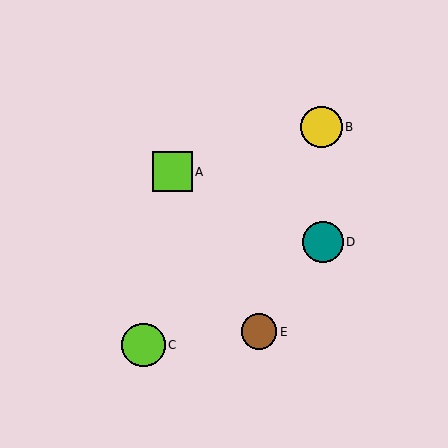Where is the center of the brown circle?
The center of the brown circle is at (259, 332).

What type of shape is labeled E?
Shape E is a brown circle.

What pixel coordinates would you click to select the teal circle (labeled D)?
Click at (323, 242) to select the teal circle D.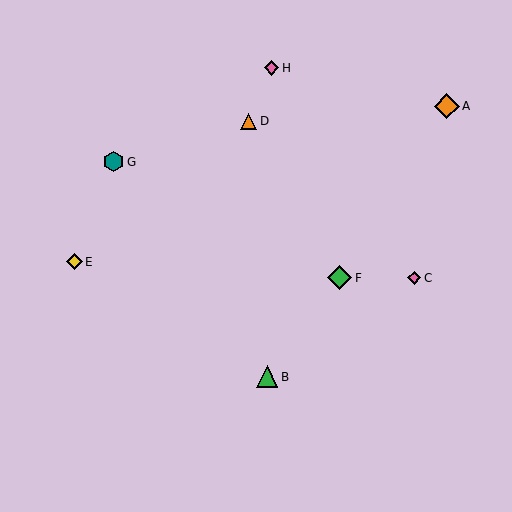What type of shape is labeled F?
Shape F is a green diamond.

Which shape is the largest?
The orange diamond (labeled A) is the largest.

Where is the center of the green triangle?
The center of the green triangle is at (267, 377).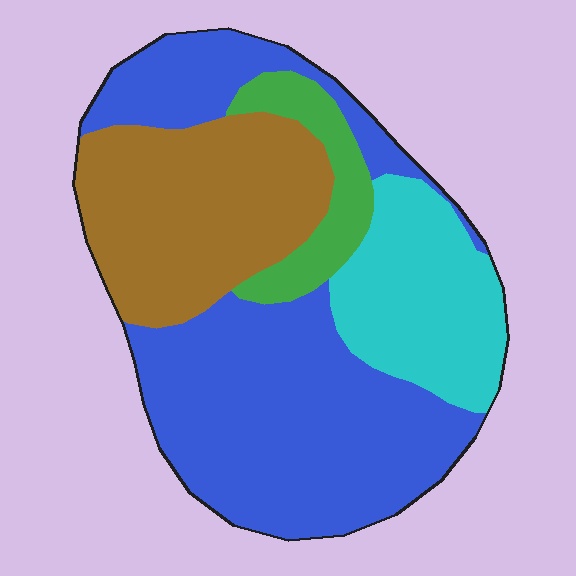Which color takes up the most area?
Blue, at roughly 50%.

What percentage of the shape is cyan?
Cyan takes up less than a quarter of the shape.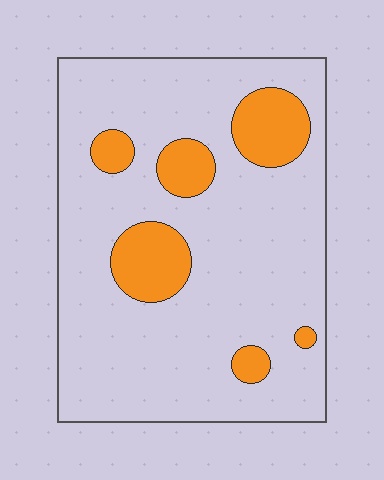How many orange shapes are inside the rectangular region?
6.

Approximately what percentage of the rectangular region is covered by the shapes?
Approximately 15%.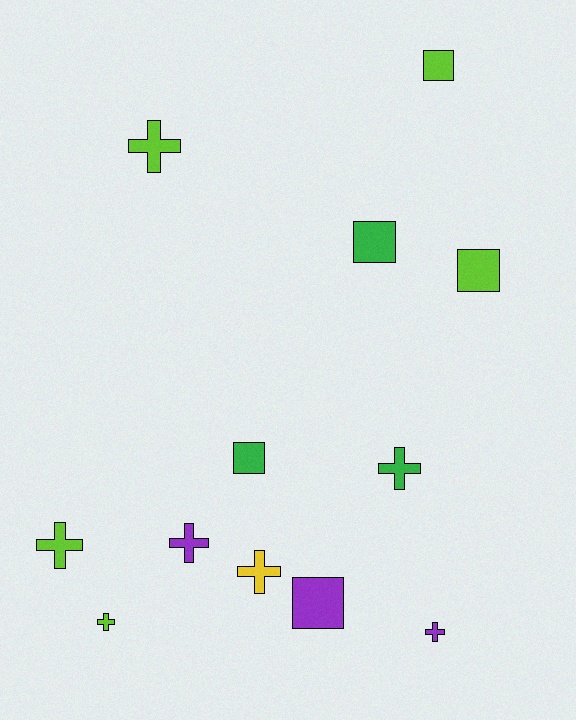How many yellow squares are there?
There are no yellow squares.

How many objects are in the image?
There are 12 objects.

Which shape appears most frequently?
Cross, with 7 objects.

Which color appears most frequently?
Lime, with 5 objects.